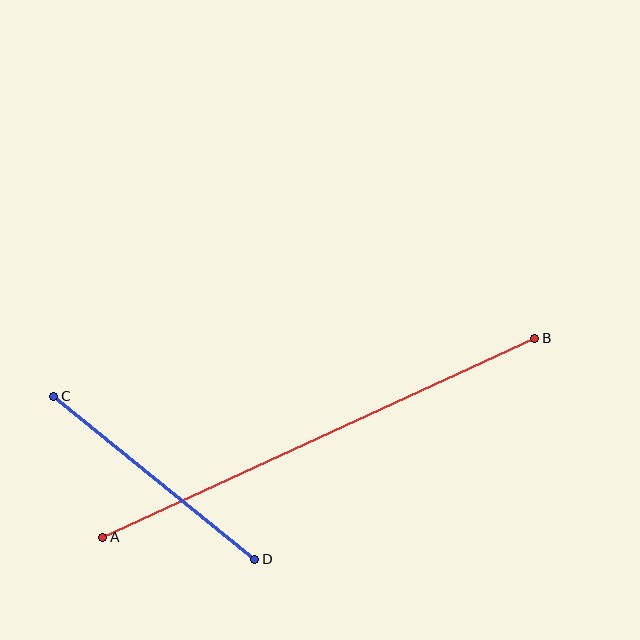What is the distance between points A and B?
The distance is approximately 476 pixels.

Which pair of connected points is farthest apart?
Points A and B are farthest apart.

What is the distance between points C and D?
The distance is approximately 259 pixels.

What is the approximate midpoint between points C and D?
The midpoint is at approximately (154, 478) pixels.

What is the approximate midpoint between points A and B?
The midpoint is at approximately (319, 438) pixels.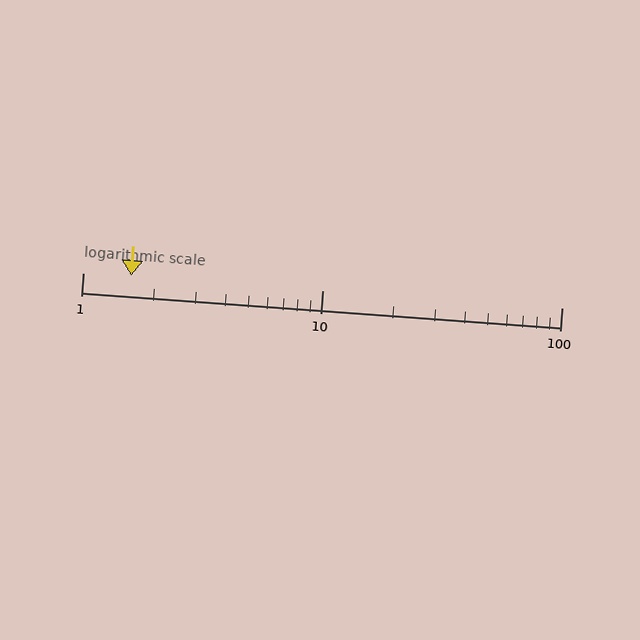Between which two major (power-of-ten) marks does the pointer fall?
The pointer is between 1 and 10.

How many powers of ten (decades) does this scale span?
The scale spans 2 decades, from 1 to 100.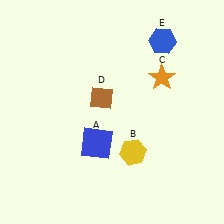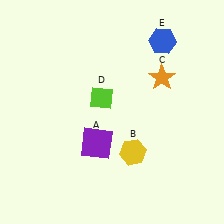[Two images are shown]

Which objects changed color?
A changed from blue to purple. D changed from brown to lime.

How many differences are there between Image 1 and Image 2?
There are 2 differences between the two images.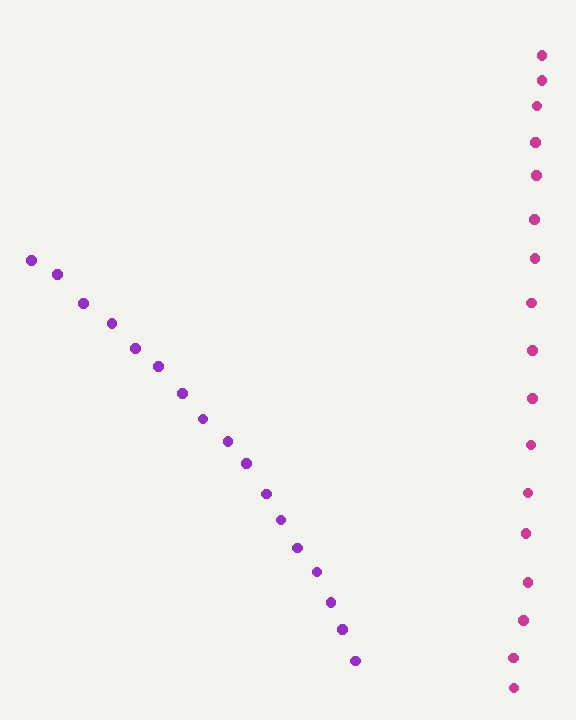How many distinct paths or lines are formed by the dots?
There are 2 distinct paths.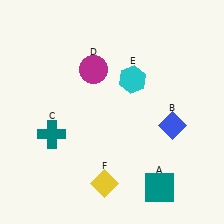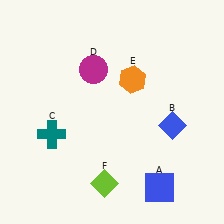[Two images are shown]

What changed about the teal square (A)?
In Image 1, A is teal. In Image 2, it changed to blue.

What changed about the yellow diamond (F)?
In Image 1, F is yellow. In Image 2, it changed to lime.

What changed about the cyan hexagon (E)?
In Image 1, E is cyan. In Image 2, it changed to orange.